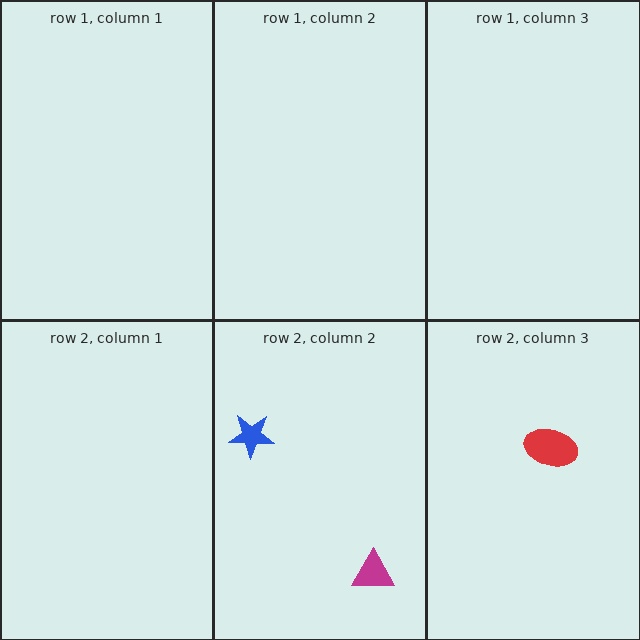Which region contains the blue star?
The row 2, column 2 region.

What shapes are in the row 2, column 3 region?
The red ellipse.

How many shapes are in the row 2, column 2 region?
2.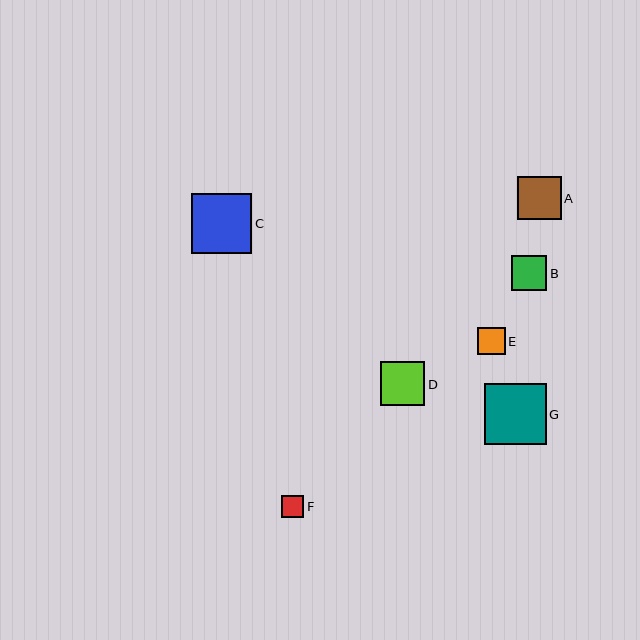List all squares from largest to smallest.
From largest to smallest: G, C, D, A, B, E, F.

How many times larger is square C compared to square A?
Square C is approximately 1.4 times the size of square A.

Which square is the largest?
Square G is the largest with a size of approximately 61 pixels.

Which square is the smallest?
Square F is the smallest with a size of approximately 22 pixels.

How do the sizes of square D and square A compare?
Square D and square A are approximately the same size.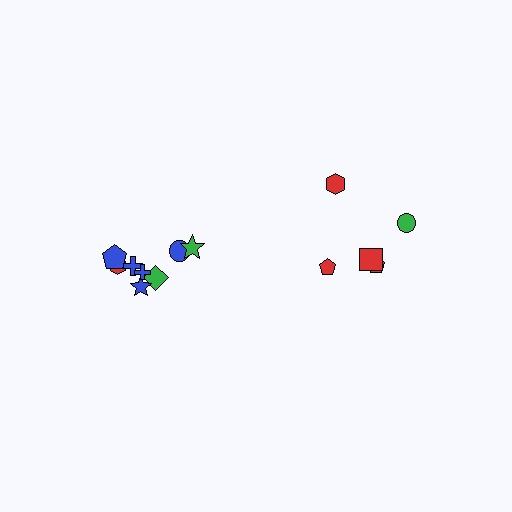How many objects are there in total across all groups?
There are 13 objects.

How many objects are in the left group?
There are 8 objects.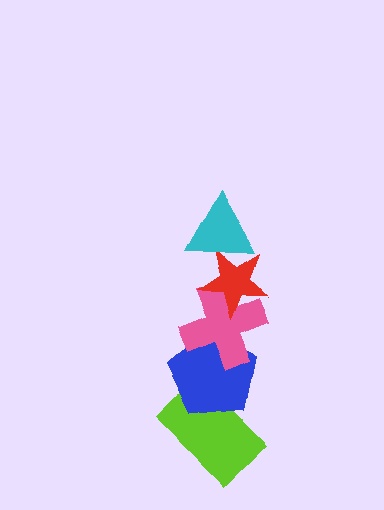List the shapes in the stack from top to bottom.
From top to bottom: the cyan triangle, the red star, the pink cross, the blue pentagon, the lime rectangle.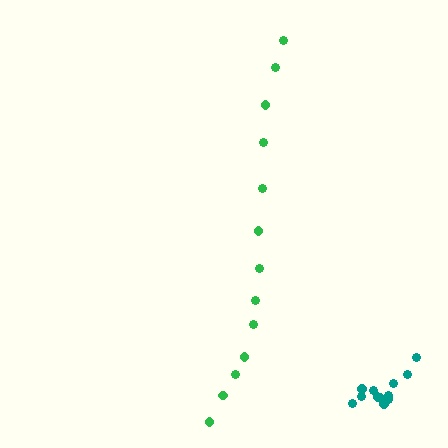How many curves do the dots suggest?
There are 2 distinct paths.